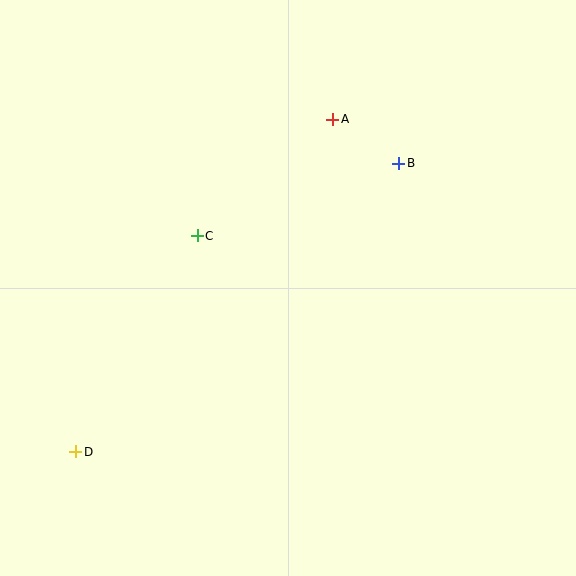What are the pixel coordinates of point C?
Point C is at (197, 236).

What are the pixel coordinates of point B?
Point B is at (399, 163).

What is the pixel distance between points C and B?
The distance between C and B is 214 pixels.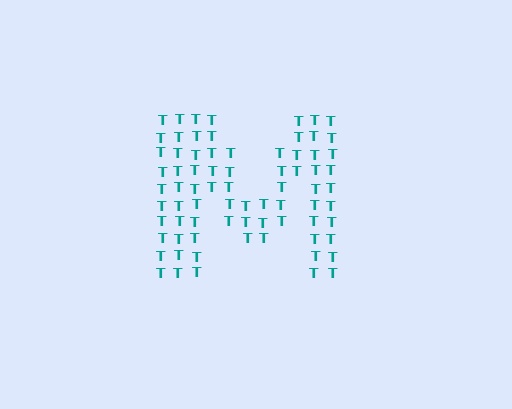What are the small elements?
The small elements are letter T's.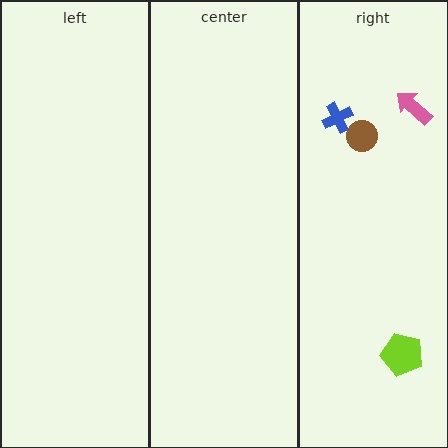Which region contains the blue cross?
The right region.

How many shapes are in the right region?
4.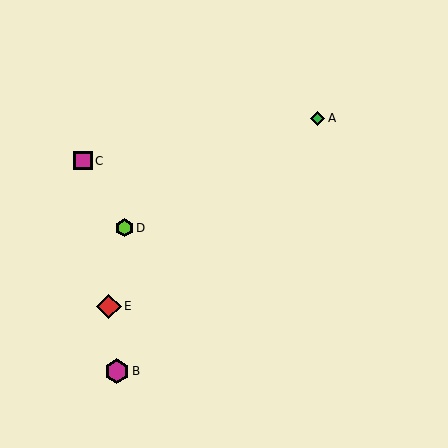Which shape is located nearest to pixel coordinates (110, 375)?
The magenta hexagon (labeled B) at (117, 371) is nearest to that location.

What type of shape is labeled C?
Shape C is a magenta square.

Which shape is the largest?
The red diamond (labeled E) is the largest.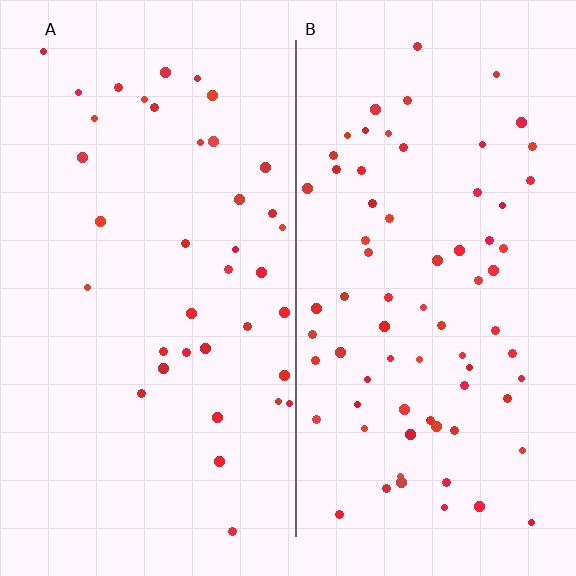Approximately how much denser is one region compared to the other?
Approximately 1.9× — region B over region A.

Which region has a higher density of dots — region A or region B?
B (the right).